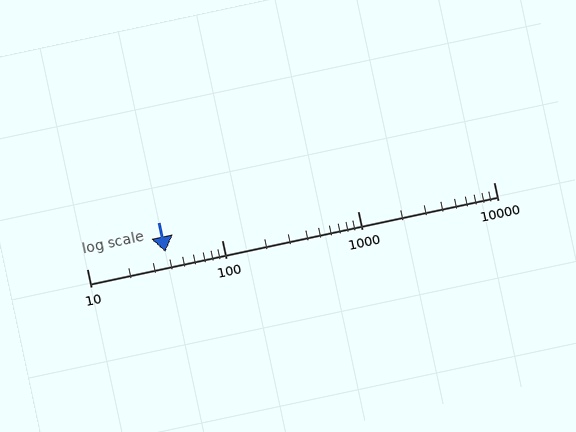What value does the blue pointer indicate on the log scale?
The pointer indicates approximately 38.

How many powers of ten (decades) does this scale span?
The scale spans 3 decades, from 10 to 10000.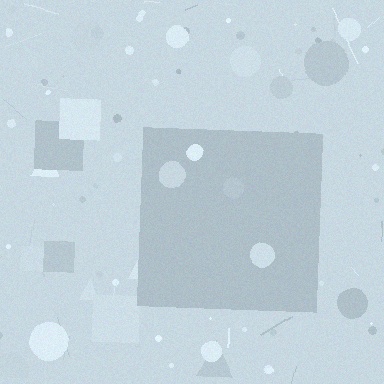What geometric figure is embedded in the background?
A square is embedded in the background.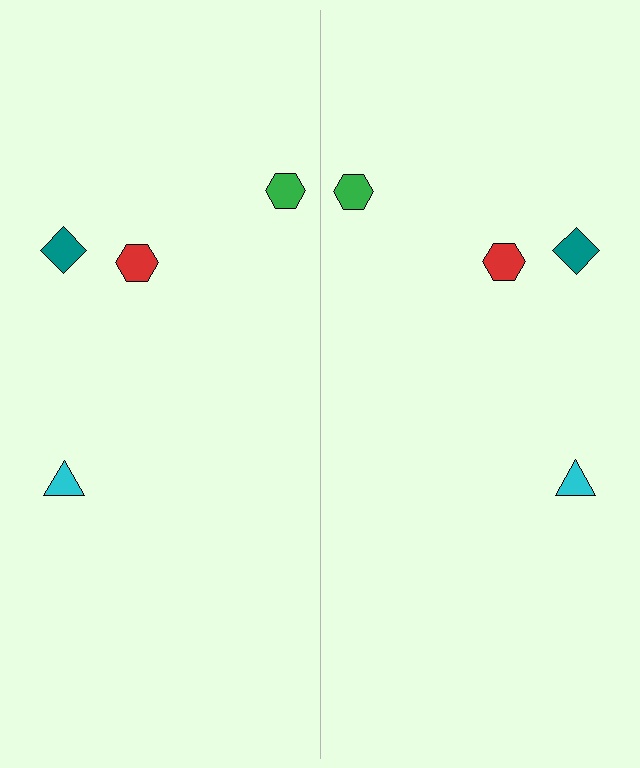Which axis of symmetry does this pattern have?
The pattern has a vertical axis of symmetry running through the center of the image.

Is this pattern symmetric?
Yes, this pattern has bilateral (reflection) symmetry.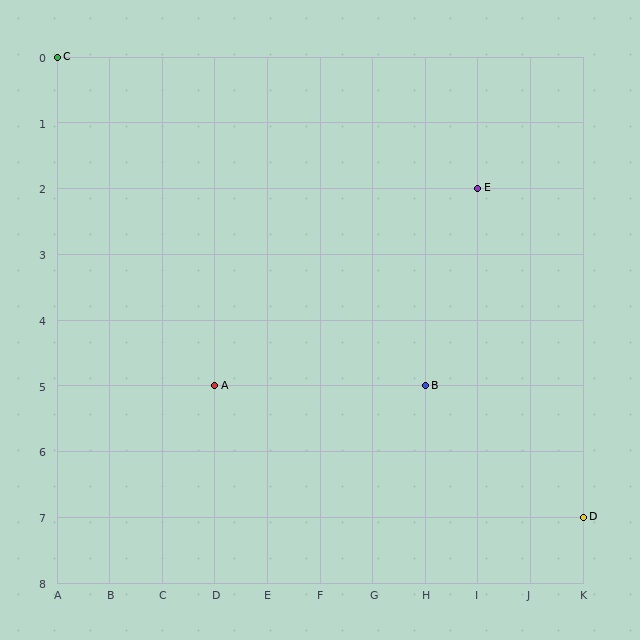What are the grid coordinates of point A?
Point A is at grid coordinates (D, 5).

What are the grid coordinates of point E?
Point E is at grid coordinates (I, 2).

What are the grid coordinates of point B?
Point B is at grid coordinates (H, 5).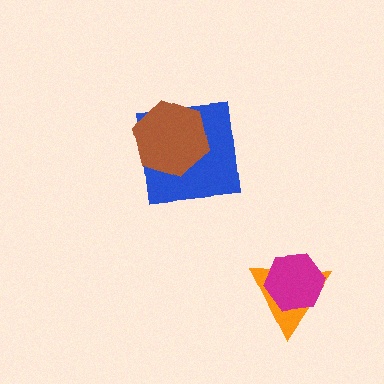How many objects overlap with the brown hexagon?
1 object overlaps with the brown hexagon.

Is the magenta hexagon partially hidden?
No, no other shape covers it.